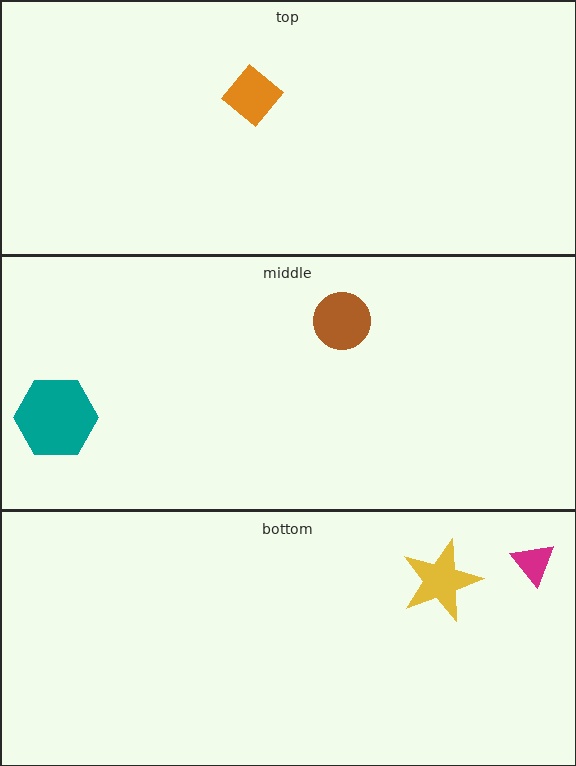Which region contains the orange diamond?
The top region.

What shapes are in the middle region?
The brown circle, the teal hexagon.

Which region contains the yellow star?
The bottom region.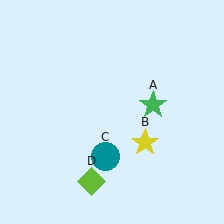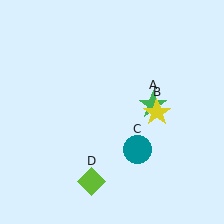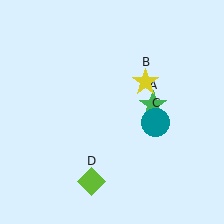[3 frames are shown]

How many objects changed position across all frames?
2 objects changed position: yellow star (object B), teal circle (object C).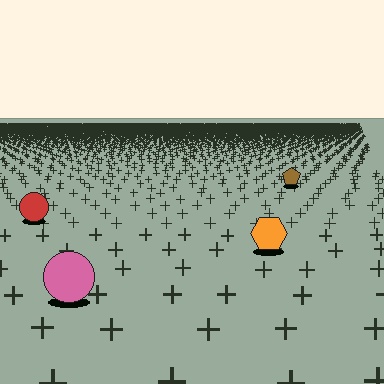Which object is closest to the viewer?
The pink circle is closest. The texture marks near it are larger and more spread out.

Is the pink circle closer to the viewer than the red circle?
Yes. The pink circle is closer — you can tell from the texture gradient: the ground texture is coarser near it.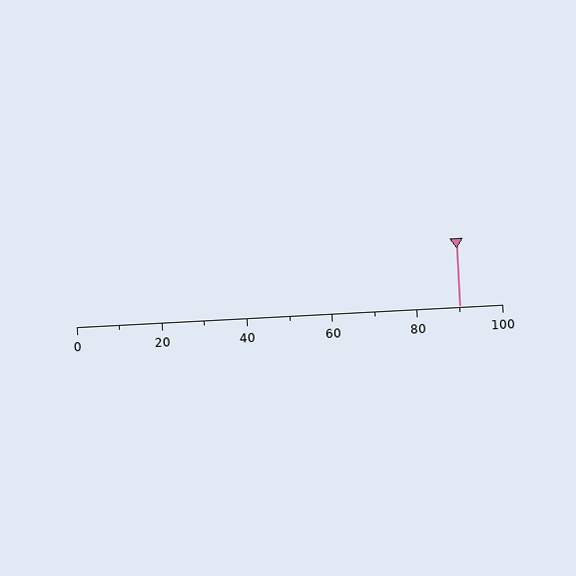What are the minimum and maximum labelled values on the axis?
The axis runs from 0 to 100.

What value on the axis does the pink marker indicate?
The marker indicates approximately 90.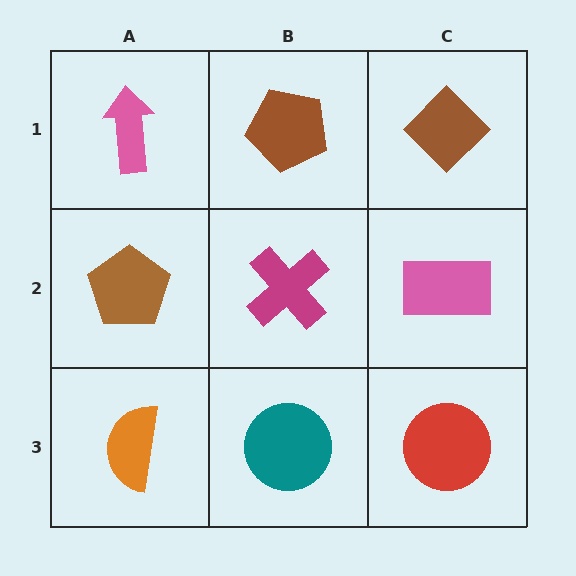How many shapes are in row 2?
3 shapes.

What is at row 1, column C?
A brown diamond.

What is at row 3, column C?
A red circle.